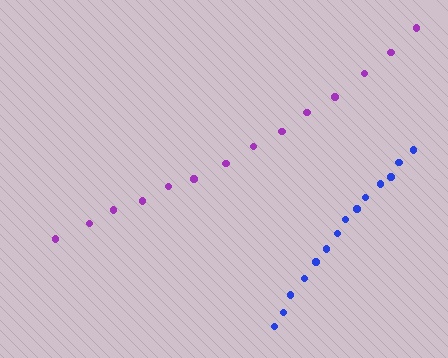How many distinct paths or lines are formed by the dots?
There are 2 distinct paths.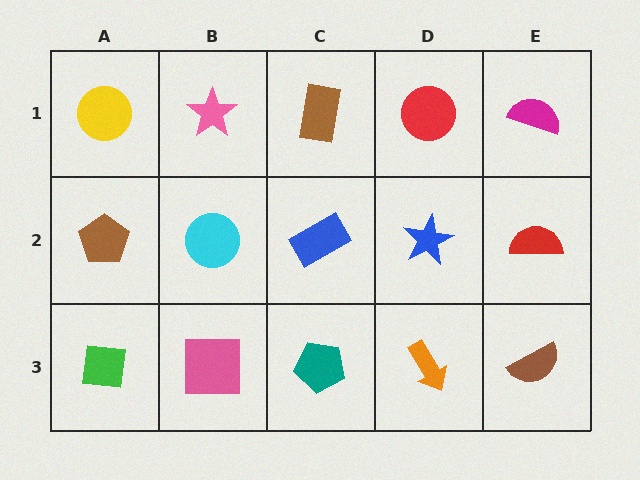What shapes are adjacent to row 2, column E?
A magenta semicircle (row 1, column E), a brown semicircle (row 3, column E), a blue star (row 2, column D).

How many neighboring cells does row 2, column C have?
4.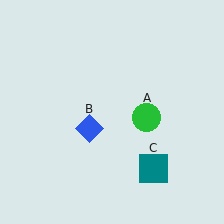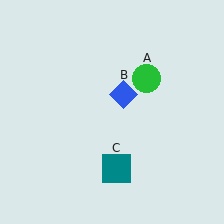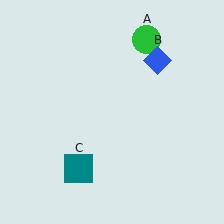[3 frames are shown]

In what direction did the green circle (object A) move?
The green circle (object A) moved up.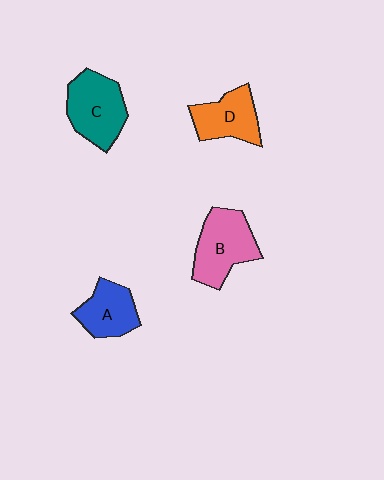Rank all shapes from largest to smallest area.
From largest to smallest: B (pink), C (teal), D (orange), A (blue).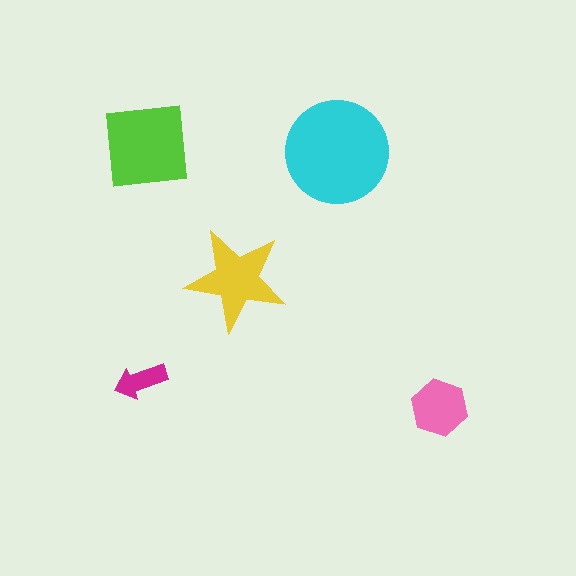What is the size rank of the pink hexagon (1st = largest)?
4th.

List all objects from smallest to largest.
The magenta arrow, the pink hexagon, the yellow star, the lime square, the cyan circle.